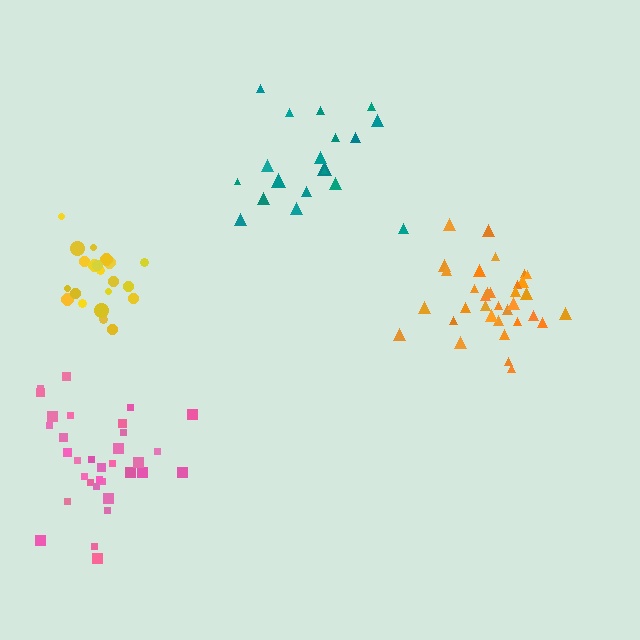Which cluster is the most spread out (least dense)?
Teal.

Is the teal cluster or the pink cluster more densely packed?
Pink.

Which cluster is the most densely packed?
Orange.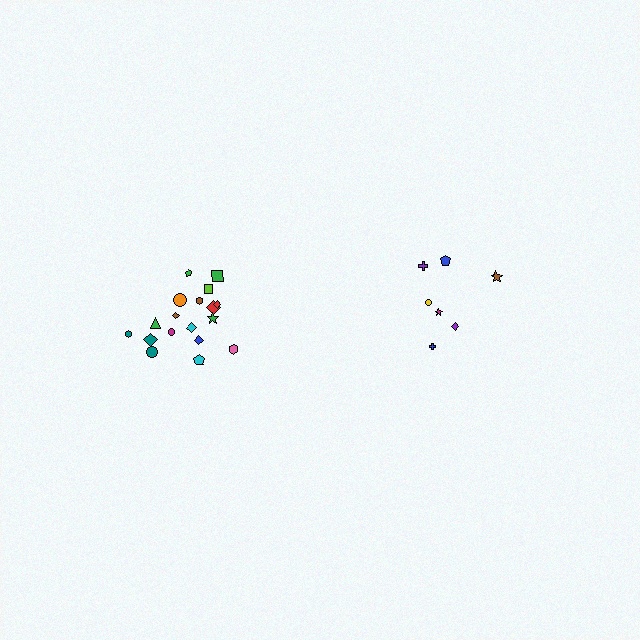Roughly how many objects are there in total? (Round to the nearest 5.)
Roughly 25 objects in total.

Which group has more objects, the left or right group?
The left group.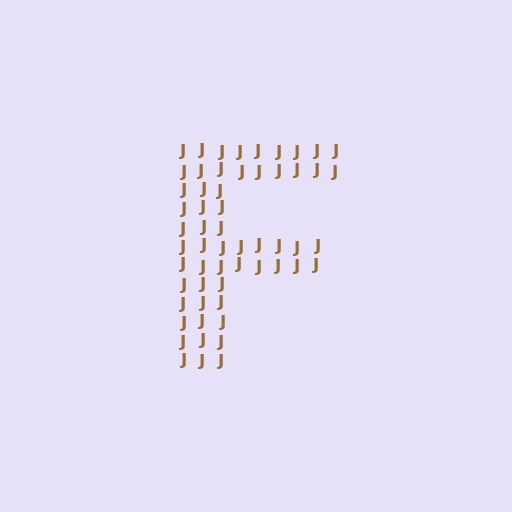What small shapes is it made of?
It is made of small letter J's.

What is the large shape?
The large shape is the letter F.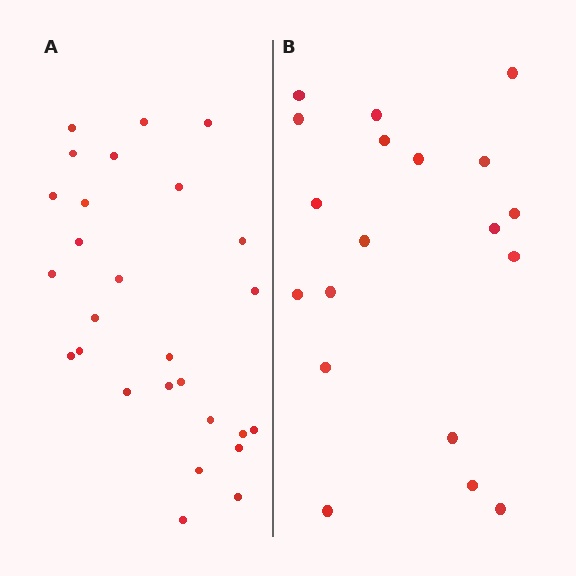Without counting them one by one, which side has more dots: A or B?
Region A (the left region) has more dots.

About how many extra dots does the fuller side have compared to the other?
Region A has roughly 8 or so more dots than region B.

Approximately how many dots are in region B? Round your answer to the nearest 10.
About 20 dots. (The exact count is 19, which rounds to 20.)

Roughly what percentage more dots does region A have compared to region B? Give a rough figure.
About 40% more.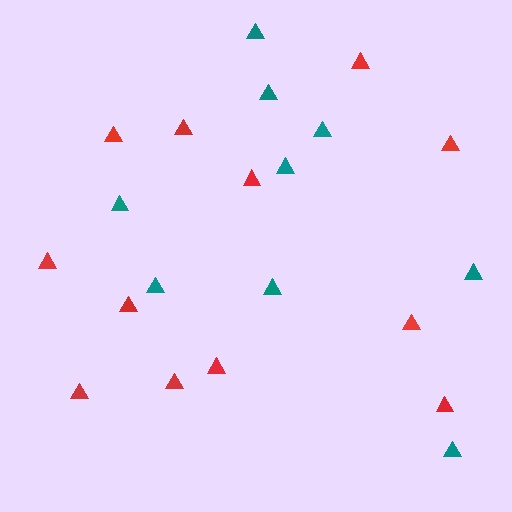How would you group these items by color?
There are 2 groups: one group of red triangles (12) and one group of teal triangles (9).